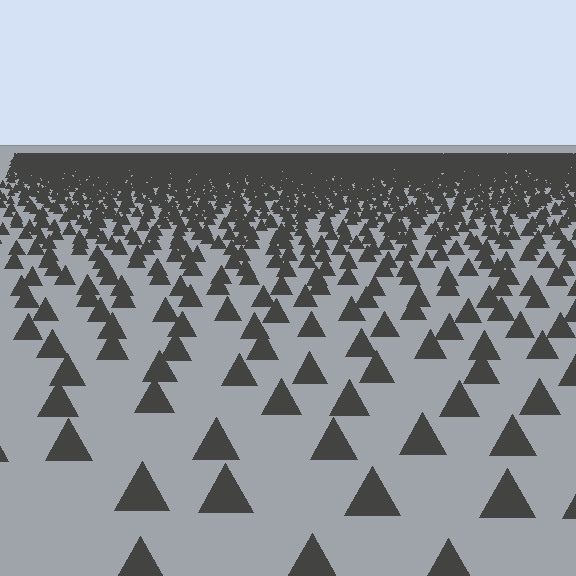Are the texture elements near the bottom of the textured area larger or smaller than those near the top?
Larger. Near the bottom, elements are closer to the viewer and appear at a bigger on-screen size.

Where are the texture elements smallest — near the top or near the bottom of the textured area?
Near the top.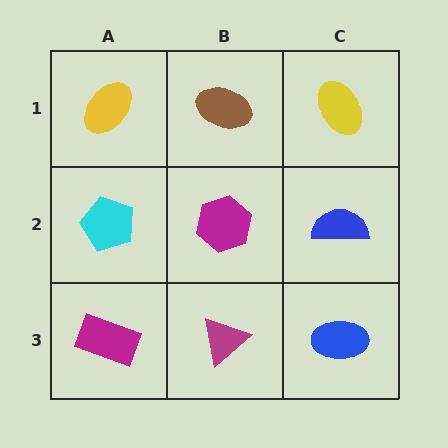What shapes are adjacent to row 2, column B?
A brown ellipse (row 1, column B), a magenta triangle (row 3, column B), a cyan pentagon (row 2, column A), a blue semicircle (row 2, column C).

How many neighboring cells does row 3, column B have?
3.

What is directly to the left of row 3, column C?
A magenta triangle.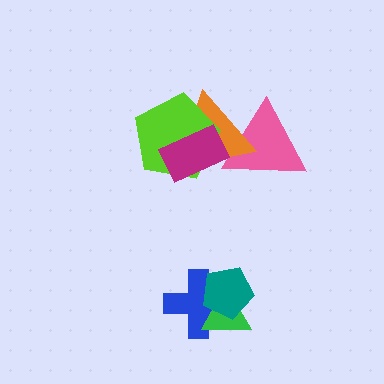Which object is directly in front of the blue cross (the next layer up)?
The green triangle is directly in front of the blue cross.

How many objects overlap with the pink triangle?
2 objects overlap with the pink triangle.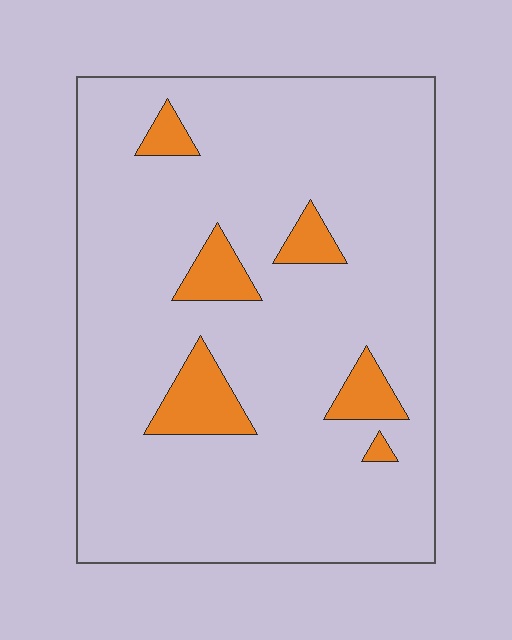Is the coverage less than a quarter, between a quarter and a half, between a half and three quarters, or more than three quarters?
Less than a quarter.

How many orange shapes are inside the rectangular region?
6.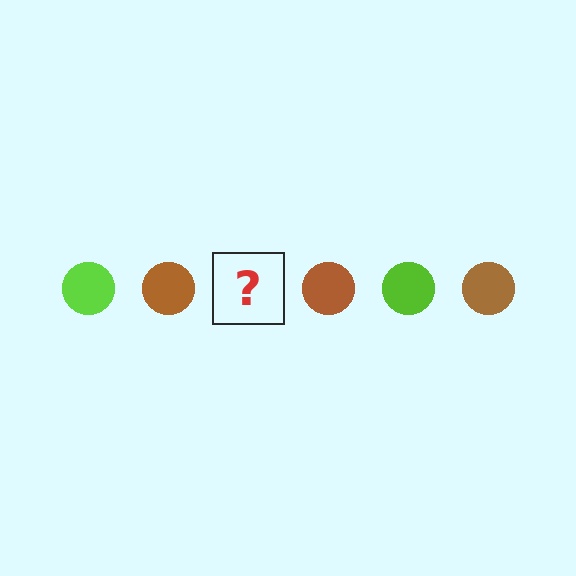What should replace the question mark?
The question mark should be replaced with a lime circle.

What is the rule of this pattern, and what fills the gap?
The rule is that the pattern cycles through lime, brown circles. The gap should be filled with a lime circle.